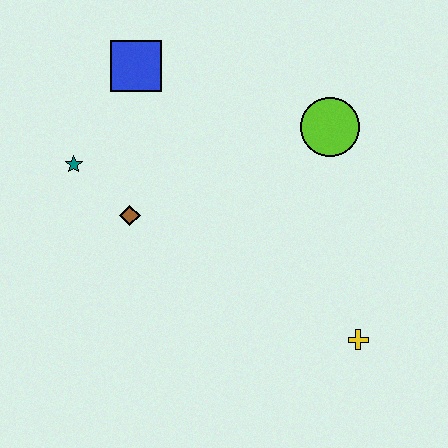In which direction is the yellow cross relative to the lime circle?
The yellow cross is below the lime circle.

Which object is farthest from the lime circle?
The teal star is farthest from the lime circle.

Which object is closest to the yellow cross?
The lime circle is closest to the yellow cross.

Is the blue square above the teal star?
Yes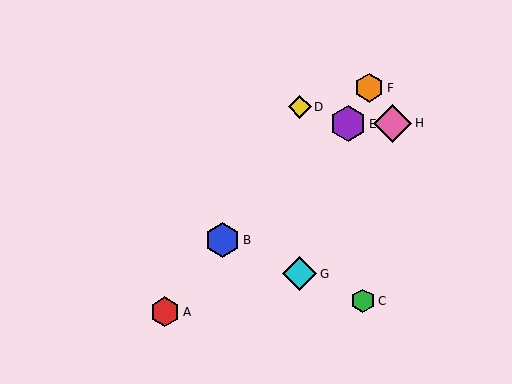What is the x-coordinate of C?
Object C is at x≈363.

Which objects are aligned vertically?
Objects D, G are aligned vertically.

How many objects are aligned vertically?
2 objects (D, G) are aligned vertically.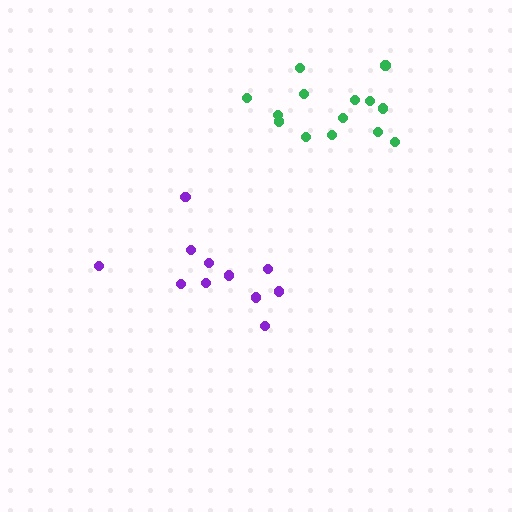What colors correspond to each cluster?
The clusters are colored: purple, green.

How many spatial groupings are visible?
There are 2 spatial groupings.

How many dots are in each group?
Group 1: 11 dots, Group 2: 14 dots (25 total).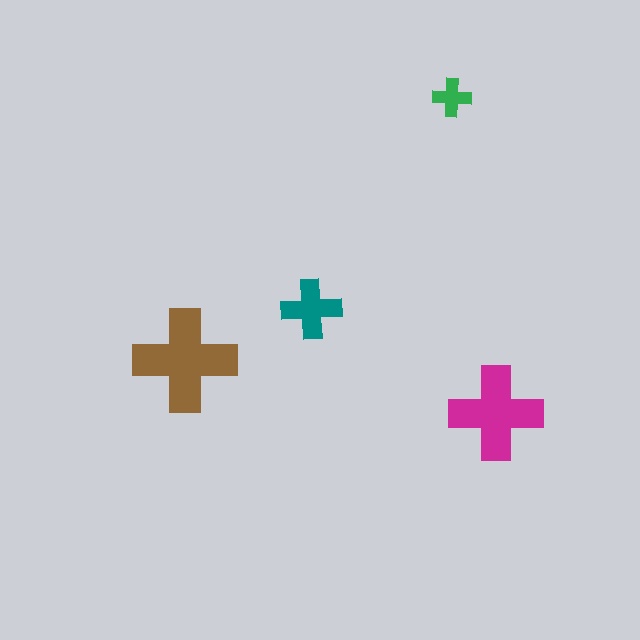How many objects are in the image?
There are 4 objects in the image.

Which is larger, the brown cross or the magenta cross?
The brown one.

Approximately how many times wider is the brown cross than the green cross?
About 2.5 times wider.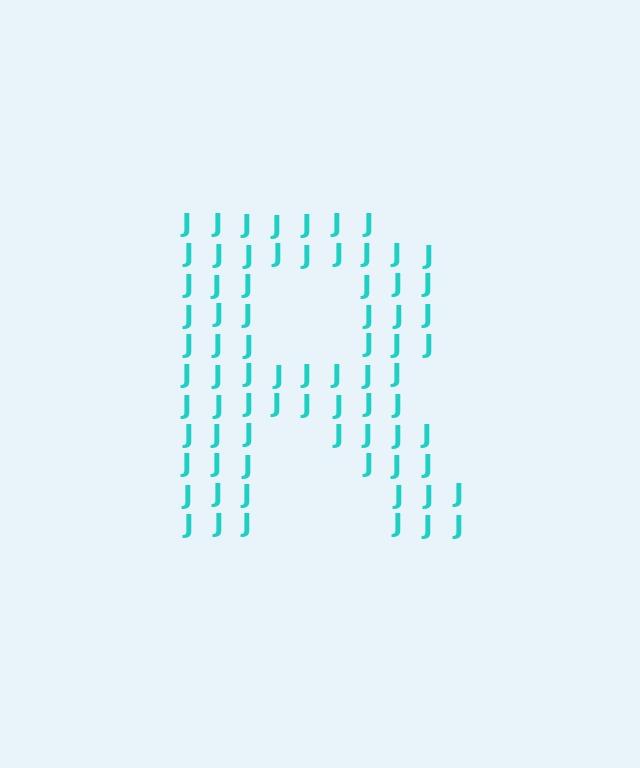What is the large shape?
The large shape is the letter R.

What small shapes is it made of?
It is made of small letter J's.